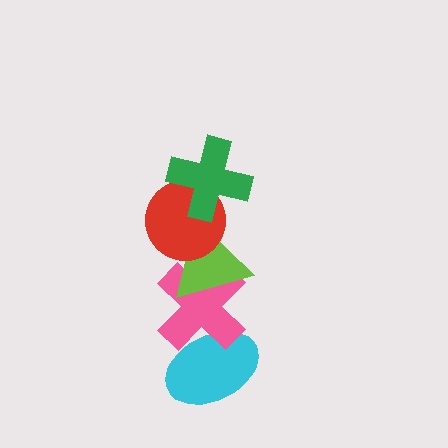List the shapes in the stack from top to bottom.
From top to bottom: the green cross, the red circle, the lime triangle, the pink cross, the cyan ellipse.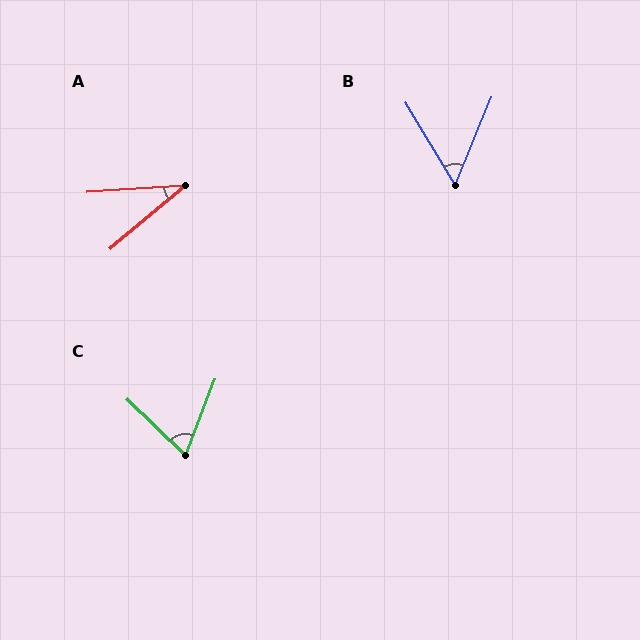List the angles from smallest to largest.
A (37°), B (53°), C (67°).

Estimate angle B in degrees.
Approximately 53 degrees.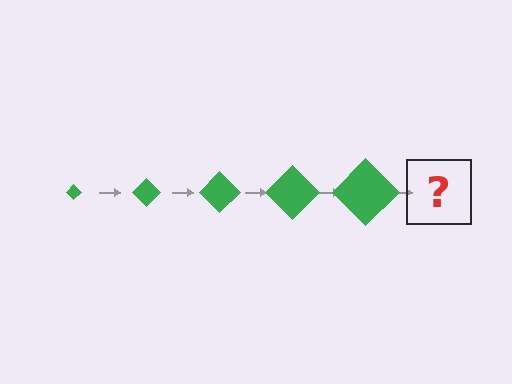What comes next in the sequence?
The next element should be a green diamond, larger than the previous one.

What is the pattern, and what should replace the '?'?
The pattern is that the diamond gets progressively larger each step. The '?' should be a green diamond, larger than the previous one.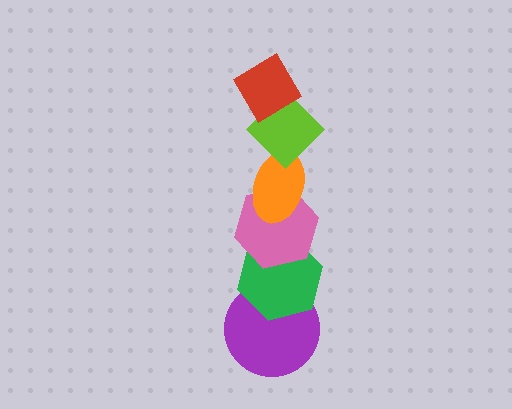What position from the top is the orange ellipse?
The orange ellipse is 3rd from the top.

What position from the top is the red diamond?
The red diamond is 1st from the top.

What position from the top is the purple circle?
The purple circle is 6th from the top.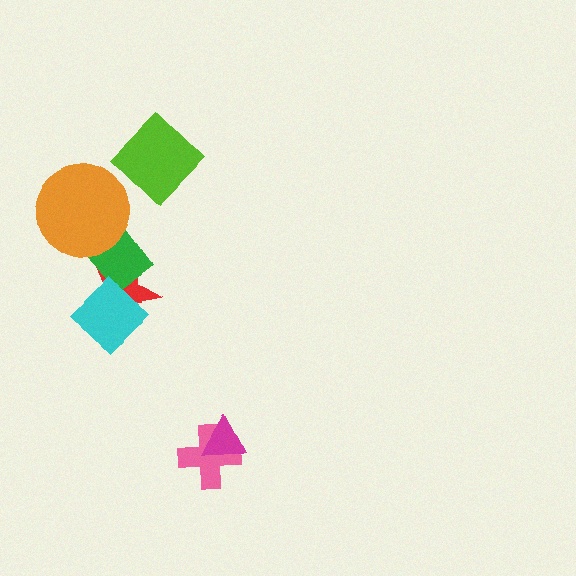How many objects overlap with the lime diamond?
0 objects overlap with the lime diamond.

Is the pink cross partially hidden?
Yes, it is partially covered by another shape.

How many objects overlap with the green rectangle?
2 objects overlap with the green rectangle.